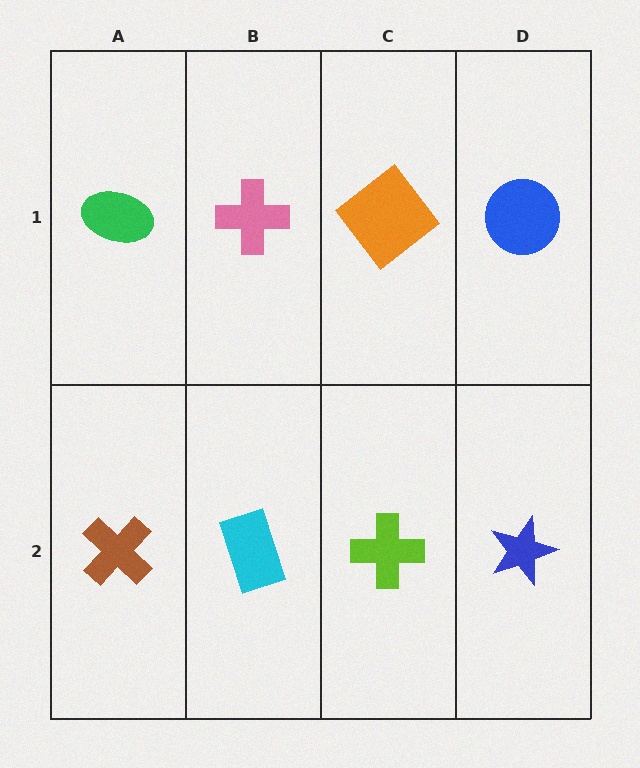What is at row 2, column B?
A cyan rectangle.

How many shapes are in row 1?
4 shapes.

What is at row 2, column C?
A lime cross.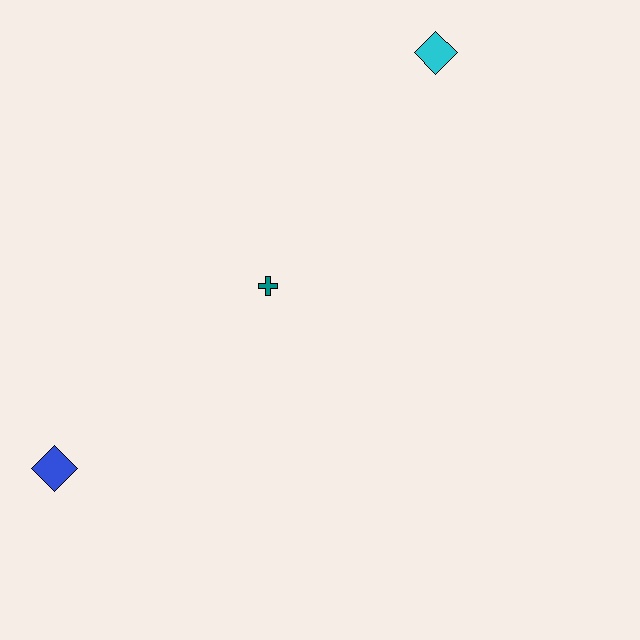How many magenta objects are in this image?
There are no magenta objects.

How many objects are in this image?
There are 3 objects.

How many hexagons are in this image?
There are no hexagons.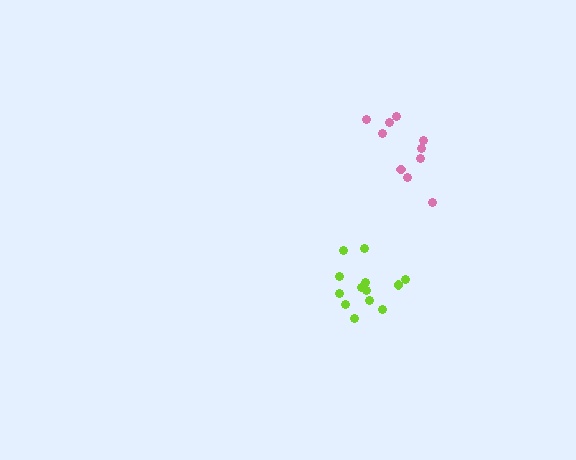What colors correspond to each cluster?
The clusters are colored: lime, pink.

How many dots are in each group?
Group 1: 13 dots, Group 2: 10 dots (23 total).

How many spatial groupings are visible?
There are 2 spatial groupings.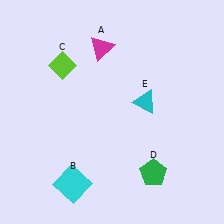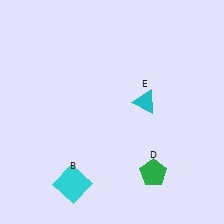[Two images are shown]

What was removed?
The lime diamond (C), the magenta triangle (A) were removed in Image 2.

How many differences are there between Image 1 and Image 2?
There are 2 differences between the two images.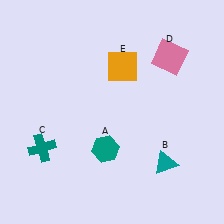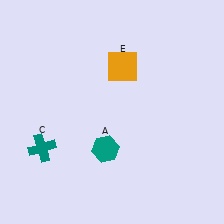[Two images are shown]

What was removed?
The teal triangle (B), the pink square (D) were removed in Image 2.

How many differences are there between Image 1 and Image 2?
There are 2 differences between the two images.